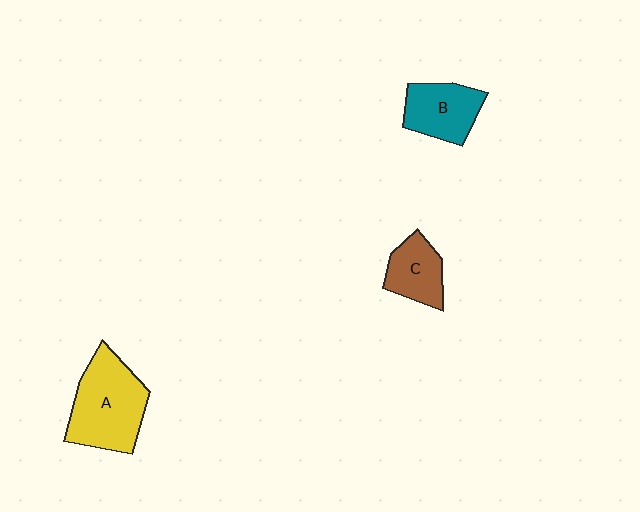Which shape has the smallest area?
Shape C (brown).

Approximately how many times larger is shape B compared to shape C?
Approximately 1.2 times.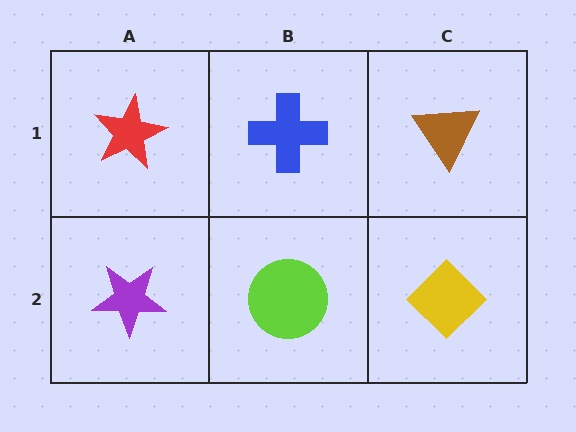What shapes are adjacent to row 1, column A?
A purple star (row 2, column A), a blue cross (row 1, column B).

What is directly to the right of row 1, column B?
A brown triangle.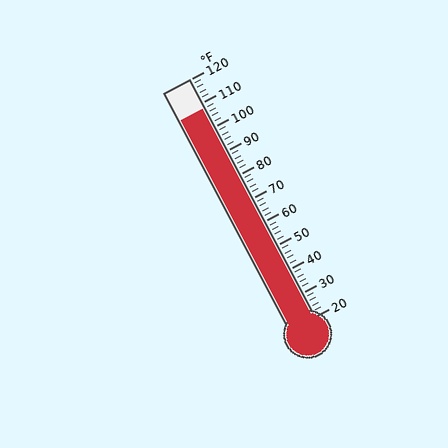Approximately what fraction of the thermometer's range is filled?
The thermometer is filled to approximately 90% of its range.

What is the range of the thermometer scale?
The thermometer scale ranges from 20°F to 120°F.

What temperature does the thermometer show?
The thermometer shows approximately 108°F.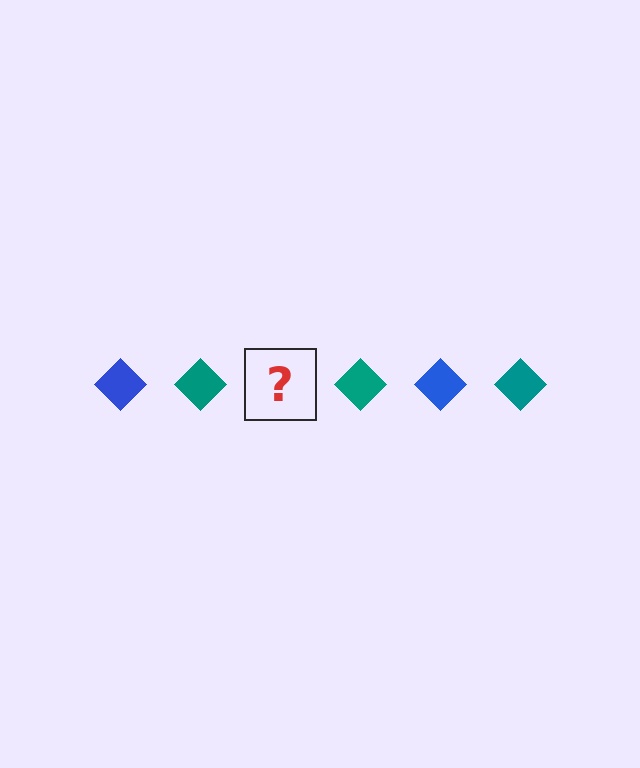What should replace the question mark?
The question mark should be replaced with a blue diamond.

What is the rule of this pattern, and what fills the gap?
The rule is that the pattern cycles through blue, teal diamonds. The gap should be filled with a blue diamond.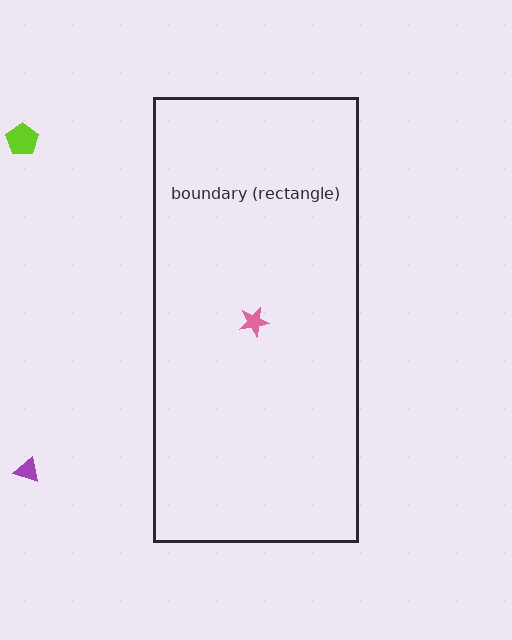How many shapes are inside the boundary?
1 inside, 2 outside.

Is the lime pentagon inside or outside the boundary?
Outside.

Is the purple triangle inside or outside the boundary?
Outside.